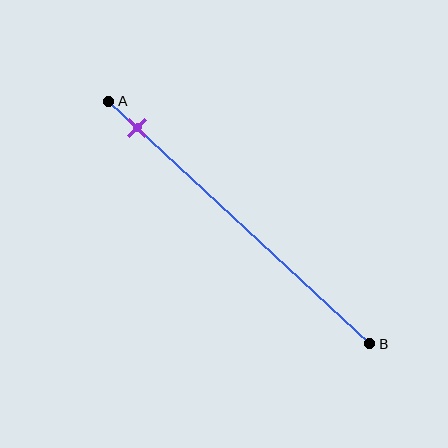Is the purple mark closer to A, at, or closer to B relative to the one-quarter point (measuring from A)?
The purple mark is closer to point A than the one-quarter point of segment AB.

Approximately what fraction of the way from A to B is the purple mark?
The purple mark is approximately 10% of the way from A to B.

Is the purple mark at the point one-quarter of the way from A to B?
No, the mark is at about 10% from A, not at the 25% one-quarter point.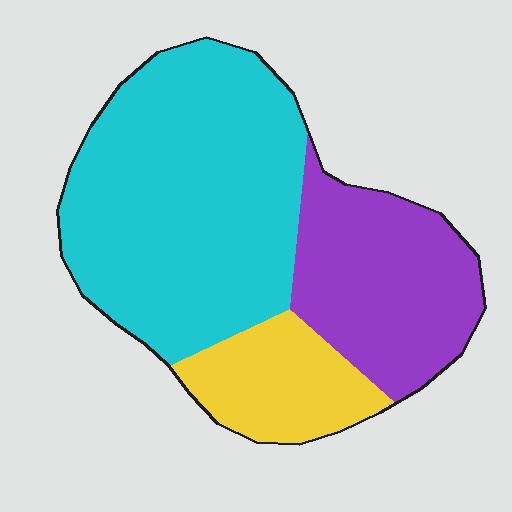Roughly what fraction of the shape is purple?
Purple covers roughly 30% of the shape.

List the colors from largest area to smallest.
From largest to smallest: cyan, purple, yellow.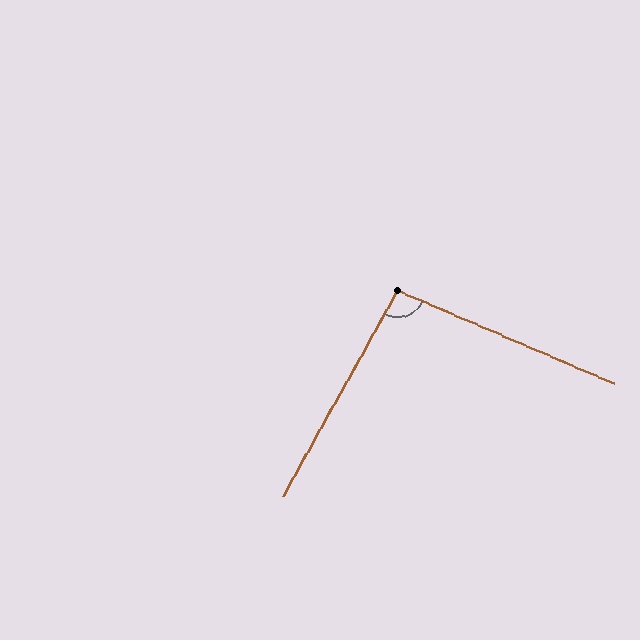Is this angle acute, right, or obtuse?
It is obtuse.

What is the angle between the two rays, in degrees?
Approximately 96 degrees.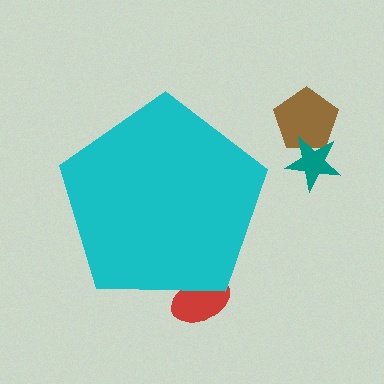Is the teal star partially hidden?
No, the teal star is fully visible.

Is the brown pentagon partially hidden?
No, the brown pentagon is fully visible.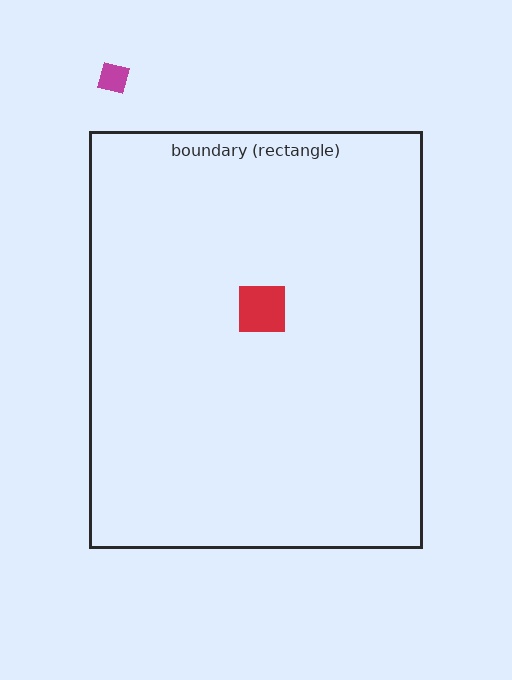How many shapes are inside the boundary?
1 inside, 1 outside.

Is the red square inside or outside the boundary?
Inside.